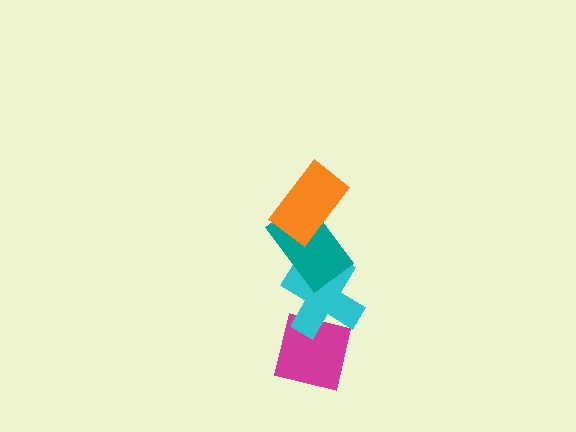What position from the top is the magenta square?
The magenta square is 4th from the top.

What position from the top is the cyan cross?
The cyan cross is 3rd from the top.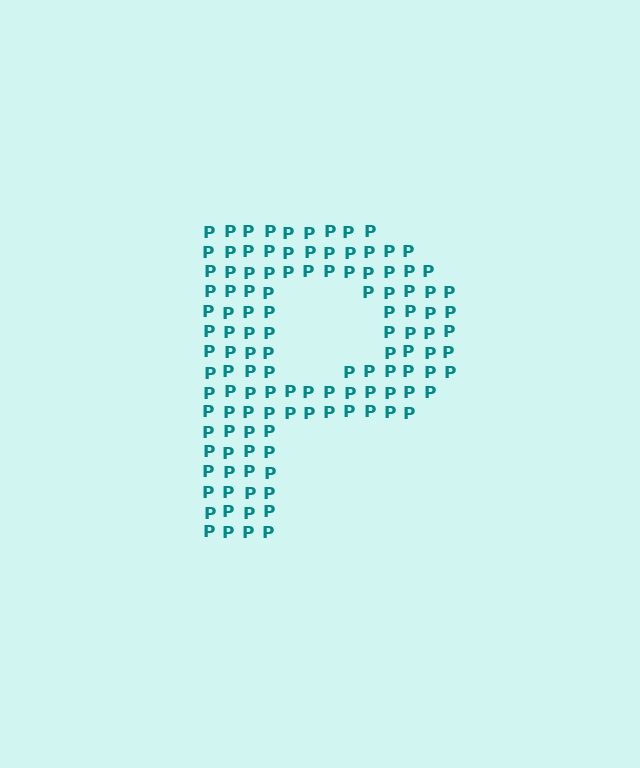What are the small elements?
The small elements are letter P's.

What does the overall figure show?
The overall figure shows the letter P.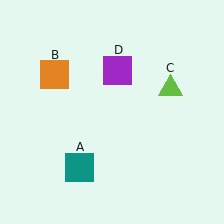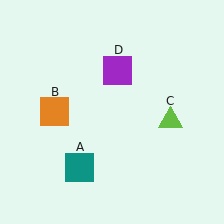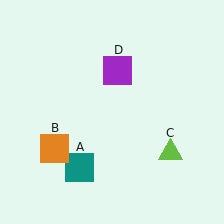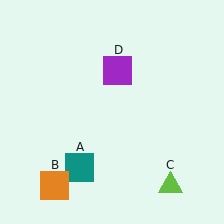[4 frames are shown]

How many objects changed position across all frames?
2 objects changed position: orange square (object B), lime triangle (object C).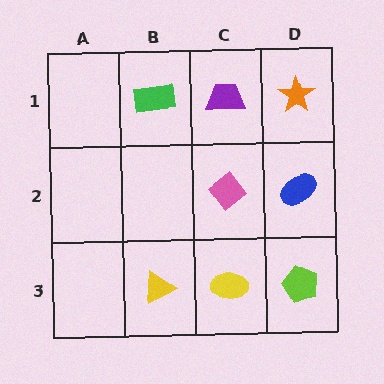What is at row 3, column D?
A lime pentagon.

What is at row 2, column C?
A pink diamond.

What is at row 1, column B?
A green rectangle.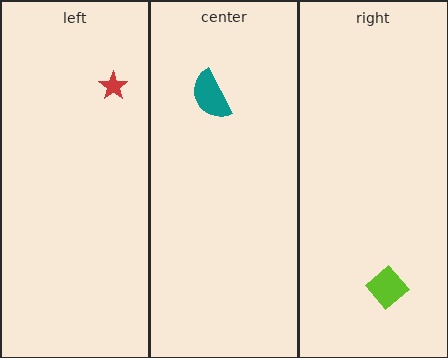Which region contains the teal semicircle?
The center region.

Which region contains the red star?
The left region.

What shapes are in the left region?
The red star.